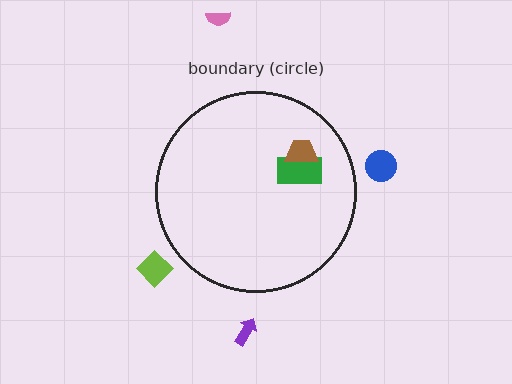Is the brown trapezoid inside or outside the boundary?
Inside.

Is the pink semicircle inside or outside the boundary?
Outside.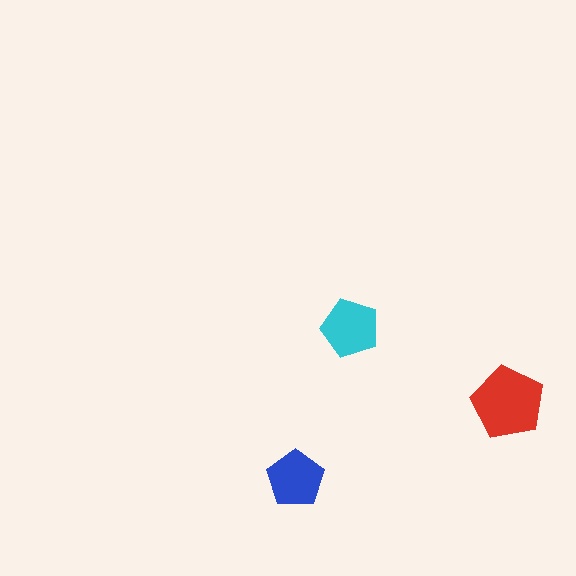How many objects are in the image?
There are 3 objects in the image.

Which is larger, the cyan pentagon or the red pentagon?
The red one.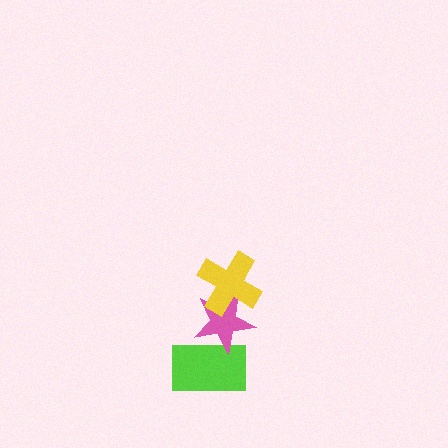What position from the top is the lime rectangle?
The lime rectangle is 3rd from the top.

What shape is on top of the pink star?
The yellow cross is on top of the pink star.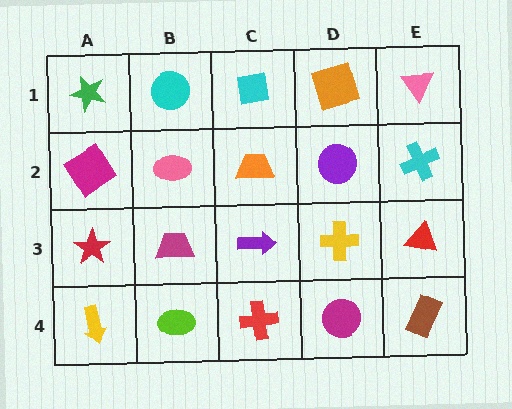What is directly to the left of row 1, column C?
A cyan circle.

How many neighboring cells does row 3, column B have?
4.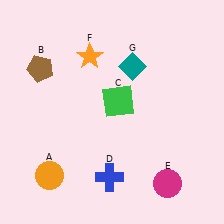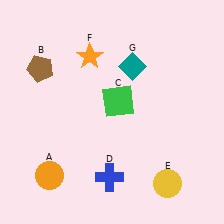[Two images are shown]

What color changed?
The circle (E) changed from magenta in Image 1 to yellow in Image 2.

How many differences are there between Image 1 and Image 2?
There is 1 difference between the two images.